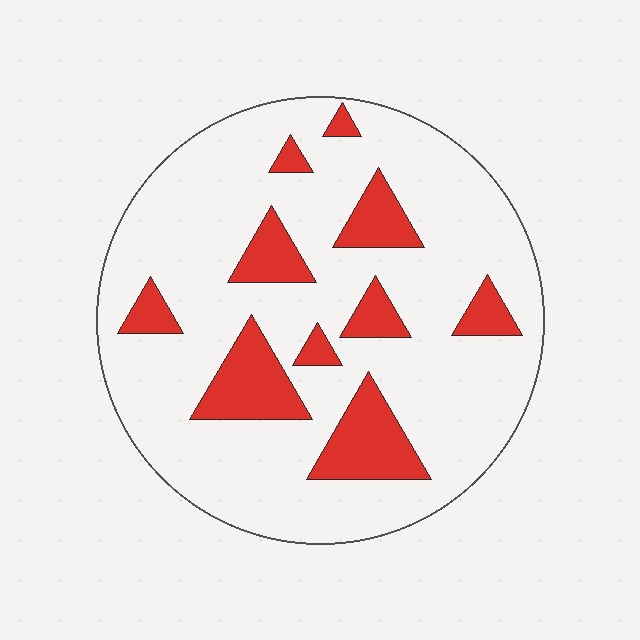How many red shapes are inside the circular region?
10.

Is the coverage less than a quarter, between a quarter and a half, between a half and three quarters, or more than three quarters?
Less than a quarter.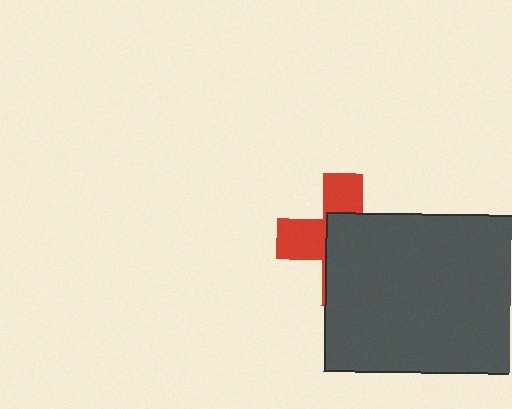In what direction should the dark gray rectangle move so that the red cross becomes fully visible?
The dark gray rectangle should move toward the lower-right. That is the shortest direction to clear the overlap and leave the red cross fully visible.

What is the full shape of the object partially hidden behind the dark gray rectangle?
The partially hidden object is a red cross.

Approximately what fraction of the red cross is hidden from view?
Roughly 60% of the red cross is hidden behind the dark gray rectangle.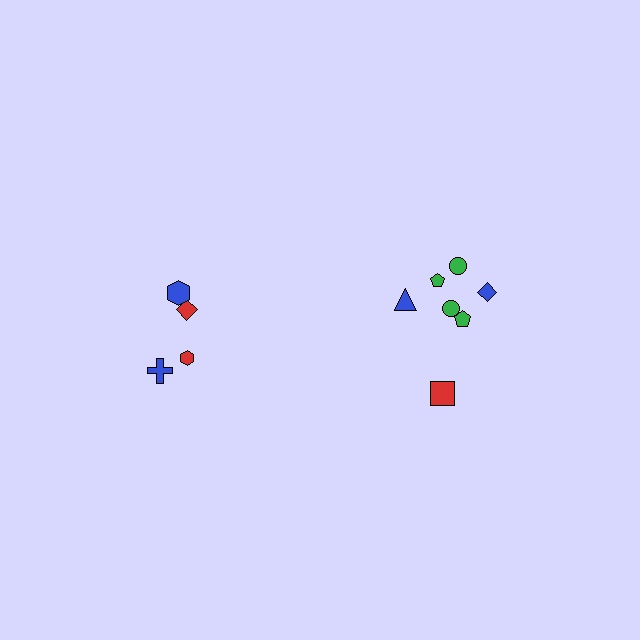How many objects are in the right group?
There are 7 objects.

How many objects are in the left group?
There are 4 objects.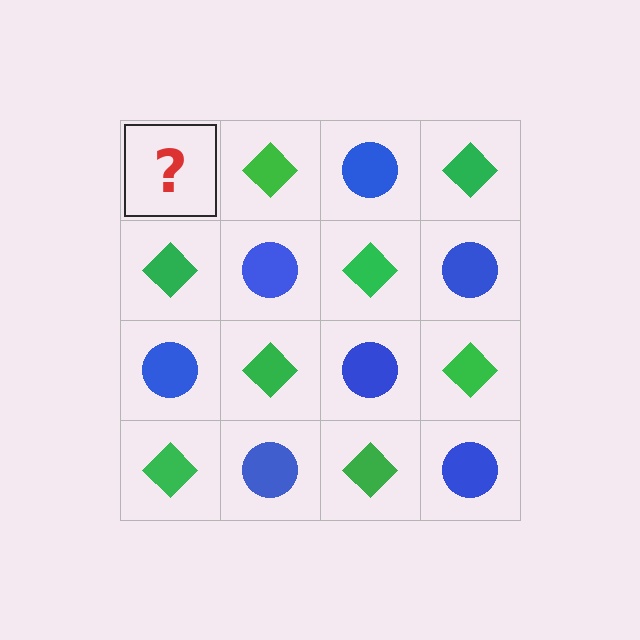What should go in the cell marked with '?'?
The missing cell should contain a blue circle.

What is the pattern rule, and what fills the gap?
The rule is that it alternates blue circle and green diamond in a checkerboard pattern. The gap should be filled with a blue circle.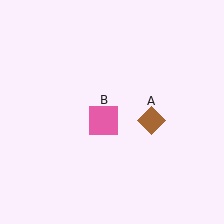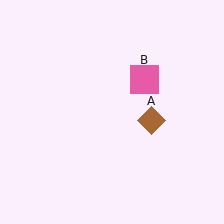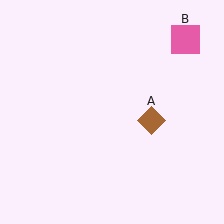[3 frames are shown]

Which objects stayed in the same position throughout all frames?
Brown diamond (object A) remained stationary.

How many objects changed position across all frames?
1 object changed position: pink square (object B).